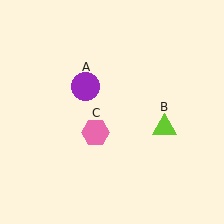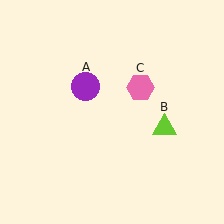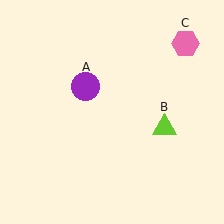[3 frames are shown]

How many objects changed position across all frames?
1 object changed position: pink hexagon (object C).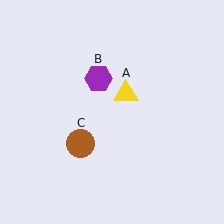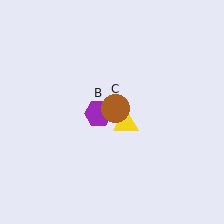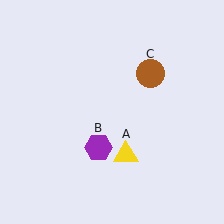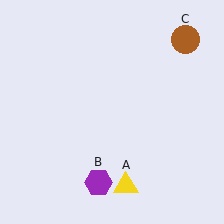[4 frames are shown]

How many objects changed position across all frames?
3 objects changed position: yellow triangle (object A), purple hexagon (object B), brown circle (object C).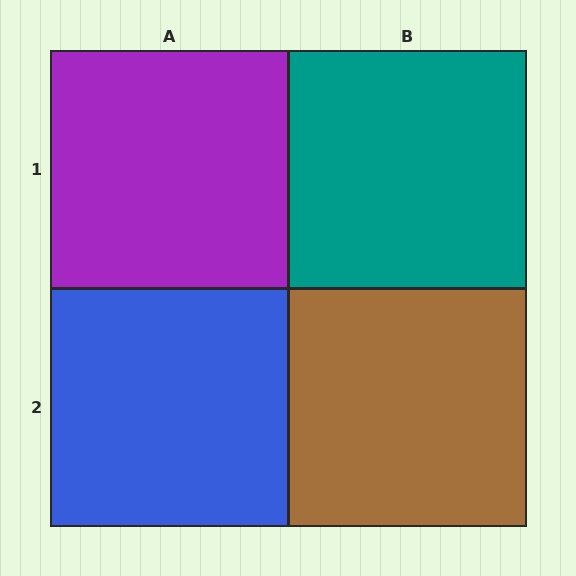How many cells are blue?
1 cell is blue.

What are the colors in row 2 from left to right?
Blue, brown.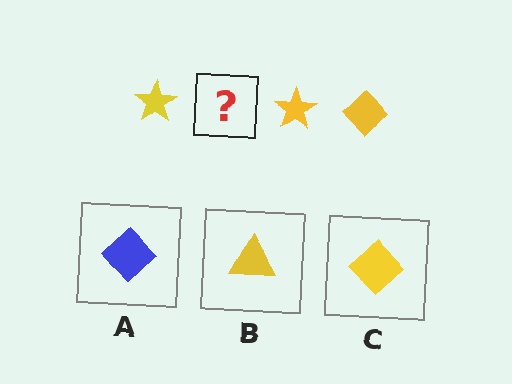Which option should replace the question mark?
Option C.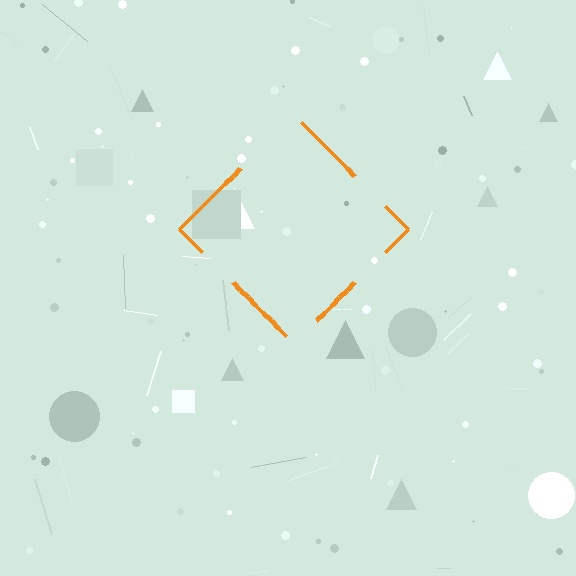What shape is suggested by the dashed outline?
The dashed outline suggests a diamond.